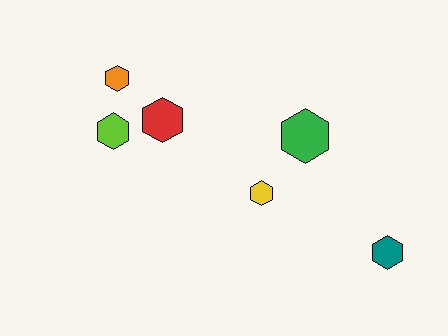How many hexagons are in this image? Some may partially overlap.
There are 6 hexagons.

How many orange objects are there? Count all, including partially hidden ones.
There is 1 orange object.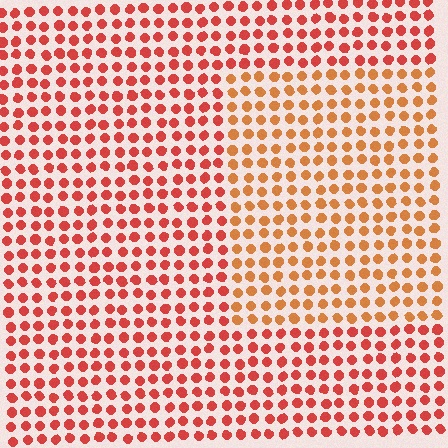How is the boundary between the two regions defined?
The boundary is defined purely by a slight shift in hue (about 26 degrees). Spacing, size, and orientation are identical on both sides.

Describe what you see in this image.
The image is filled with small red elements in a uniform arrangement. A rectangle-shaped region is visible where the elements are tinted to a slightly different hue, forming a subtle color boundary.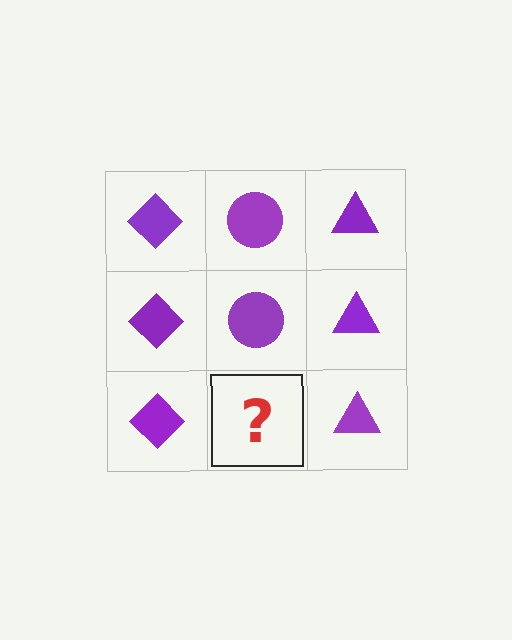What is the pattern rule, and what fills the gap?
The rule is that each column has a consistent shape. The gap should be filled with a purple circle.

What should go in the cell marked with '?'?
The missing cell should contain a purple circle.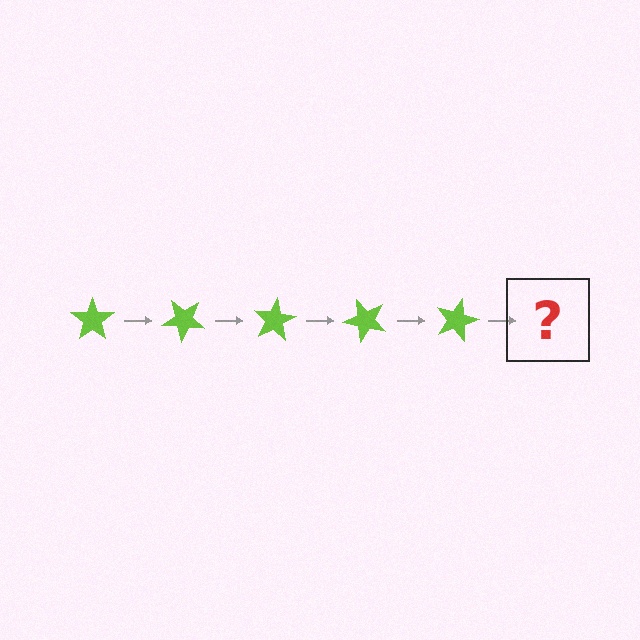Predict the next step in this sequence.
The next step is a lime star rotated 200 degrees.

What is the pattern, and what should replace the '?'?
The pattern is that the star rotates 40 degrees each step. The '?' should be a lime star rotated 200 degrees.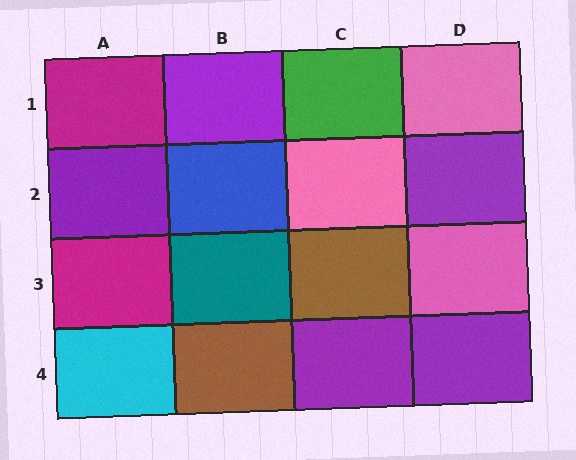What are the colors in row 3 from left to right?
Magenta, teal, brown, pink.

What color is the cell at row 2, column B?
Blue.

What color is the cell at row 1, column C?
Green.